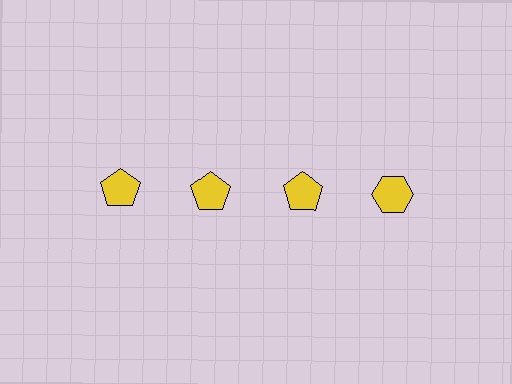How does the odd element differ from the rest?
It has a different shape: hexagon instead of pentagon.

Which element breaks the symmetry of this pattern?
The yellow hexagon in the top row, second from right column breaks the symmetry. All other shapes are yellow pentagons.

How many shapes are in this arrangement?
There are 4 shapes arranged in a grid pattern.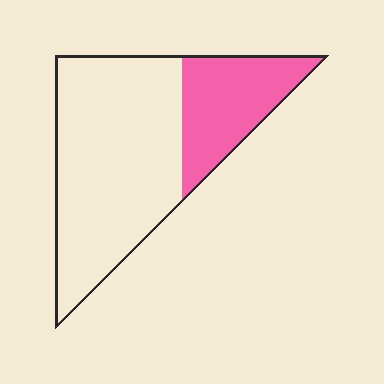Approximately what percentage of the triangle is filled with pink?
Approximately 30%.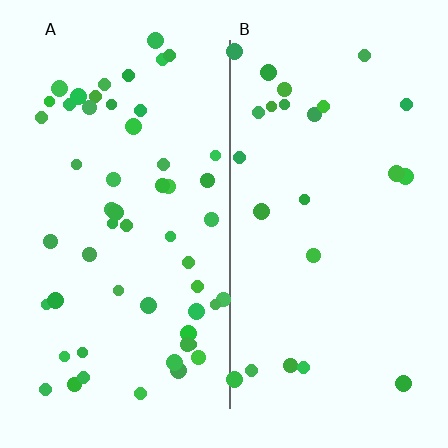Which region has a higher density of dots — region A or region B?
A (the left).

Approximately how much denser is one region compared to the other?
Approximately 2.3× — region A over region B.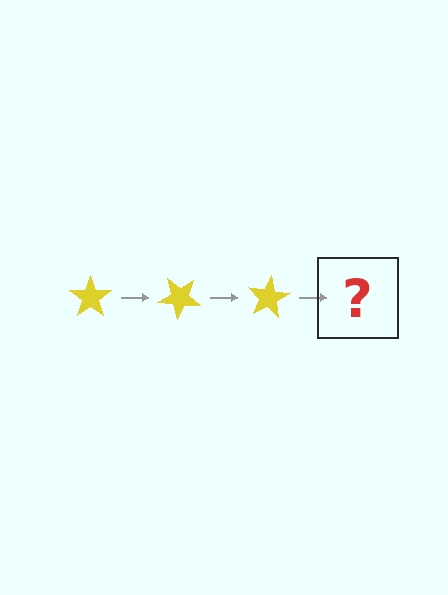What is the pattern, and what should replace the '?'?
The pattern is that the star rotates 40 degrees each step. The '?' should be a yellow star rotated 120 degrees.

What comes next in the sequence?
The next element should be a yellow star rotated 120 degrees.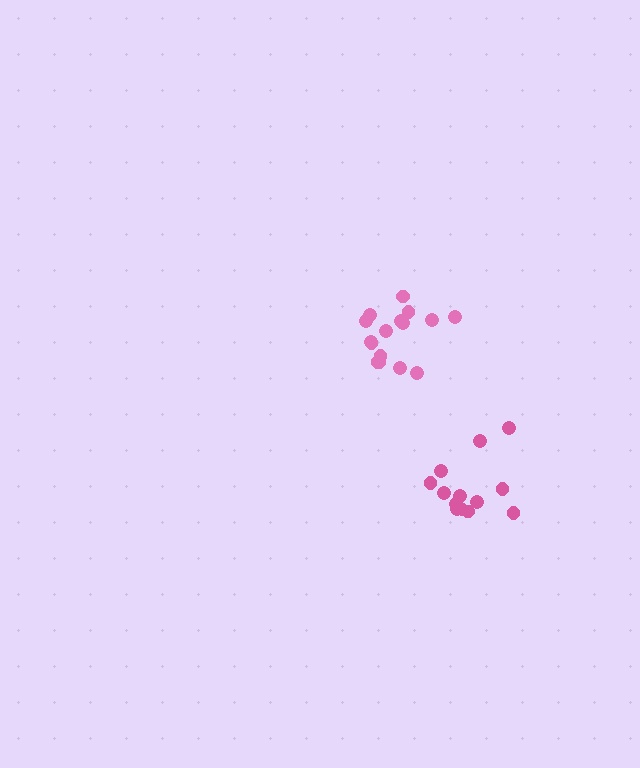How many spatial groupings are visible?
There are 2 spatial groupings.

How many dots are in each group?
Group 1: 16 dots, Group 2: 13 dots (29 total).